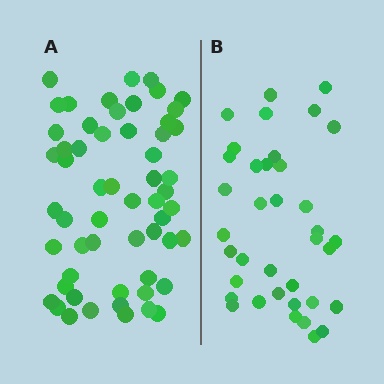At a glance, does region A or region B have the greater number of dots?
Region A (the left region) has more dots.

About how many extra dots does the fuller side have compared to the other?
Region A has approximately 20 more dots than region B.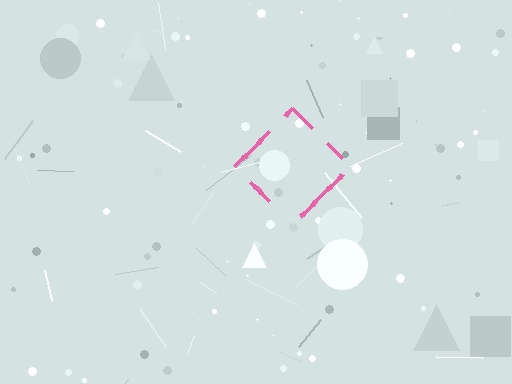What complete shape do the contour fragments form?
The contour fragments form a diamond.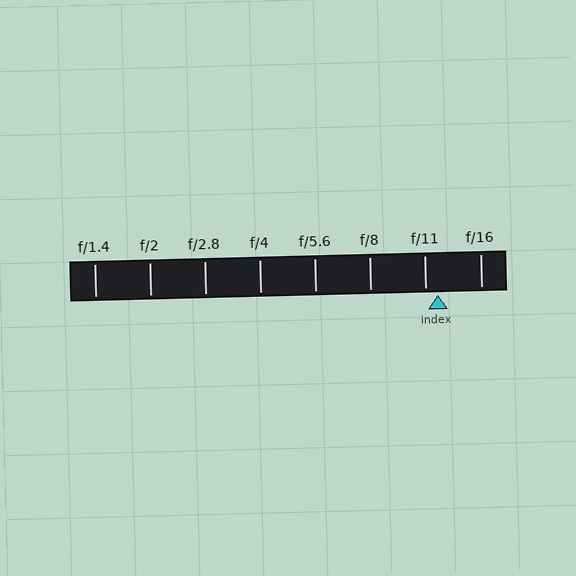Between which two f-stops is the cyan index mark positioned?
The index mark is between f/11 and f/16.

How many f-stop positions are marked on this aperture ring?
There are 8 f-stop positions marked.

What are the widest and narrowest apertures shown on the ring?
The widest aperture shown is f/1.4 and the narrowest is f/16.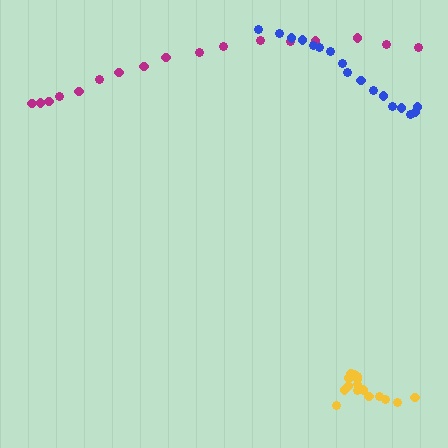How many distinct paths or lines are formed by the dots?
There are 3 distinct paths.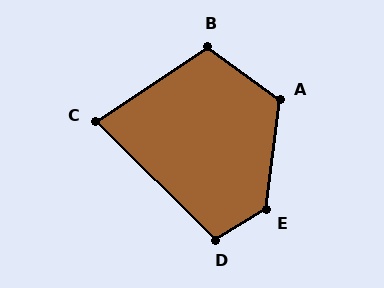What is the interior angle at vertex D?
Approximately 104 degrees (obtuse).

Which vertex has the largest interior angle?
E, at approximately 129 degrees.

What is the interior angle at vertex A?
Approximately 119 degrees (obtuse).